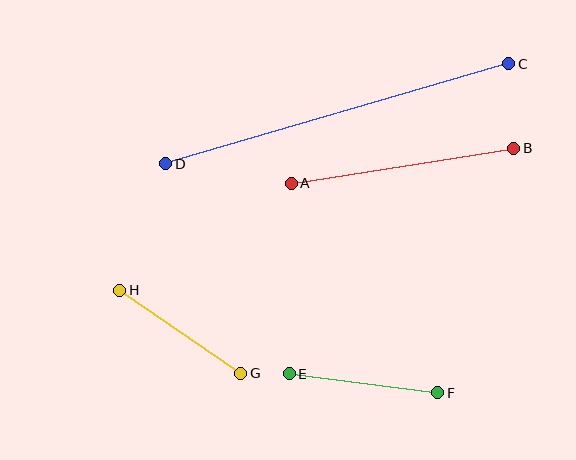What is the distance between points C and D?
The distance is approximately 357 pixels.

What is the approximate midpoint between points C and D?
The midpoint is at approximately (337, 114) pixels.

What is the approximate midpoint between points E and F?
The midpoint is at approximately (363, 383) pixels.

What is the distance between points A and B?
The distance is approximately 225 pixels.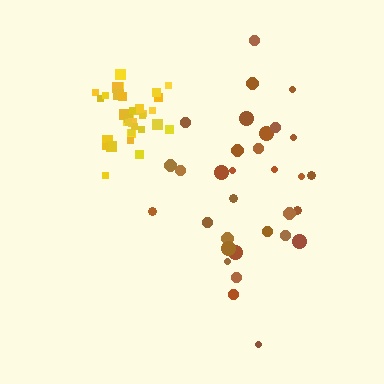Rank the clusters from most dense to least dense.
yellow, brown.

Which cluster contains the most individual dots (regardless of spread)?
Yellow (34).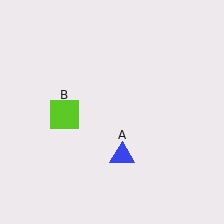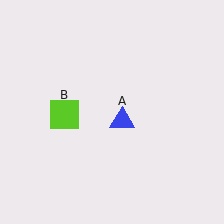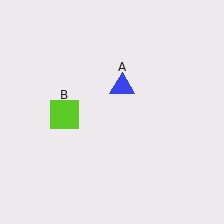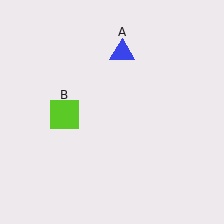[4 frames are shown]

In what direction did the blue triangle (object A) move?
The blue triangle (object A) moved up.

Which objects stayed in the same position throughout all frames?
Lime square (object B) remained stationary.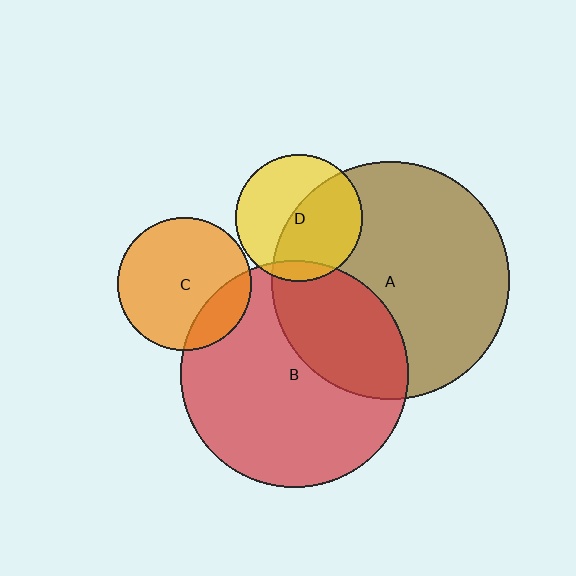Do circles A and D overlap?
Yes.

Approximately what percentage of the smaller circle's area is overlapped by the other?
Approximately 50%.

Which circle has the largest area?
Circle A (brown).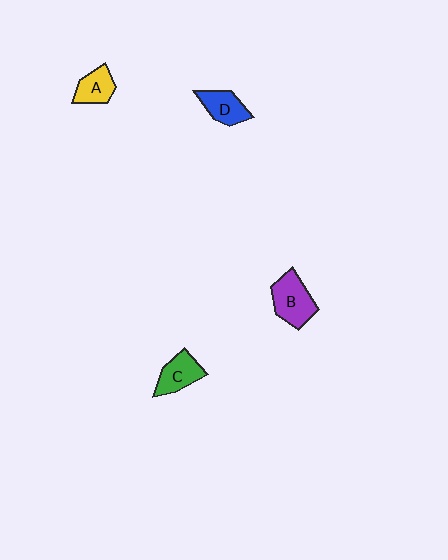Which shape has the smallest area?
Shape A (yellow).